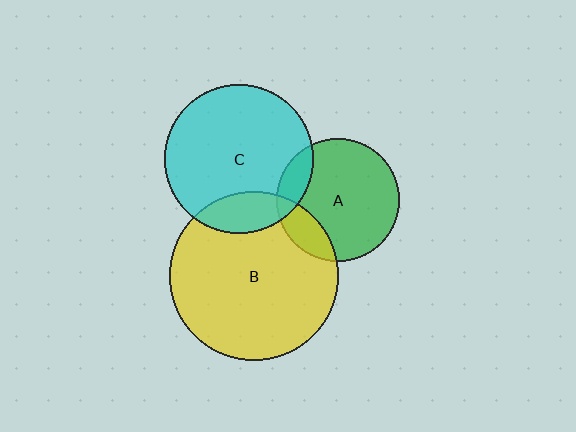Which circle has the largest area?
Circle B (yellow).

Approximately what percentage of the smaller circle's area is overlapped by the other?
Approximately 15%.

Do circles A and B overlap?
Yes.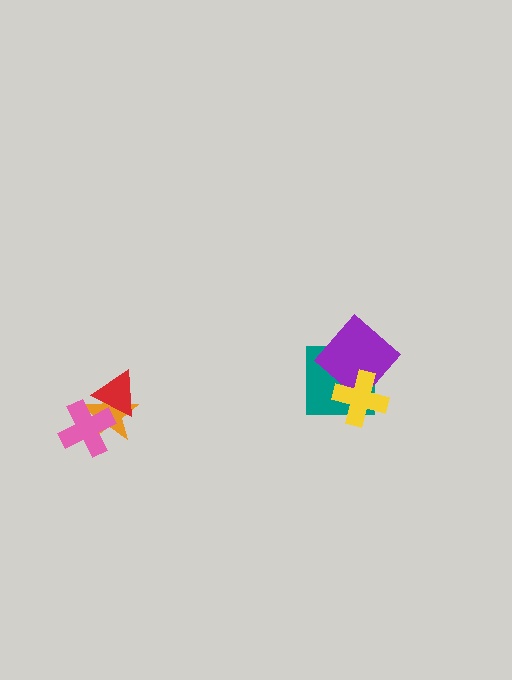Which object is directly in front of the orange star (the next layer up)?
The red triangle is directly in front of the orange star.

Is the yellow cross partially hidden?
No, no other shape covers it.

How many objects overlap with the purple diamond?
2 objects overlap with the purple diamond.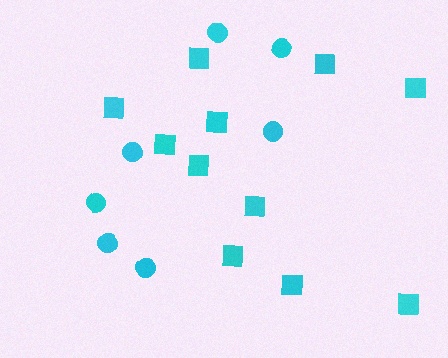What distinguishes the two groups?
There are 2 groups: one group of squares (11) and one group of circles (7).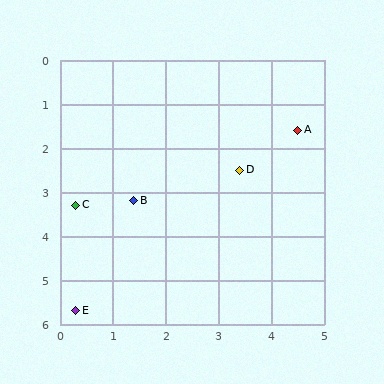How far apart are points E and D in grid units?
Points E and D are about 4.5 grid units apart.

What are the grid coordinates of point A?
Point A is at approximately (4.5, 1.6).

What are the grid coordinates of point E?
Point E is at approximately (0.3, 5.7).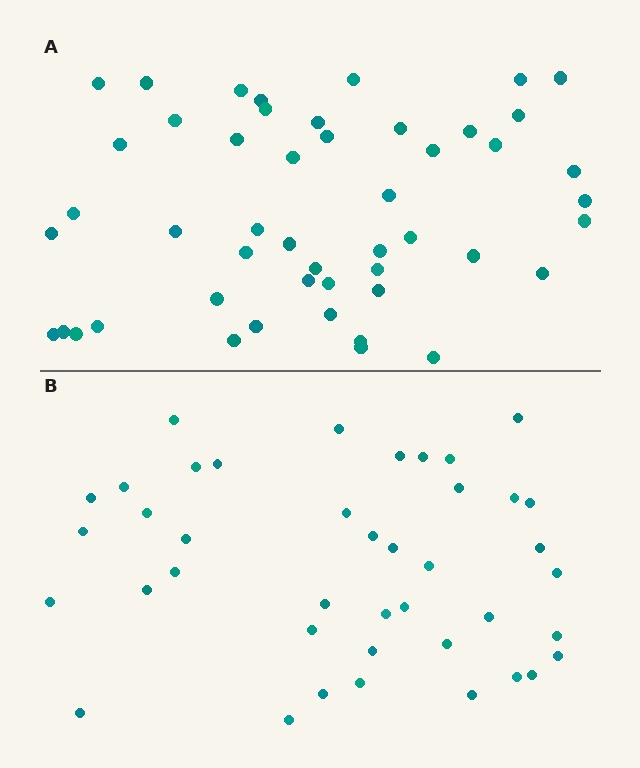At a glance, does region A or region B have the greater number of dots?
Region A (the top region) has more dots.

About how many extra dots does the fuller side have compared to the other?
Region A has roughly 8 or so more dots than region B.